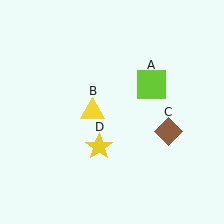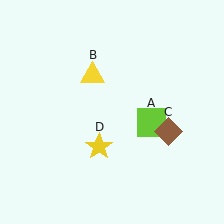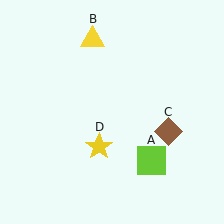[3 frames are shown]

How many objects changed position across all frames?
2 objects changed position: lime square (object A), yellow triangle (object B).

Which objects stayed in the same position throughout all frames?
Brown diamond (object C) and yellow star (object D) remained stationary.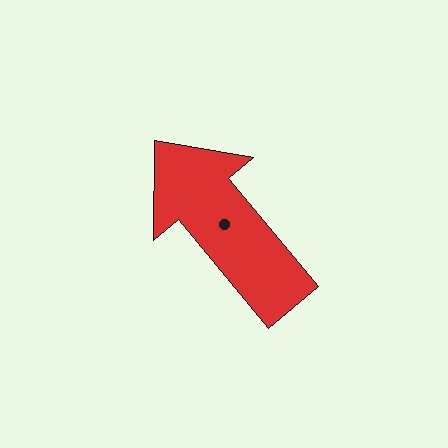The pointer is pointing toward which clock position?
Roughly 11 o'clock.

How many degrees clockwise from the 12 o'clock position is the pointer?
Approximately 320 degrees.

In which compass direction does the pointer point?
Northwest.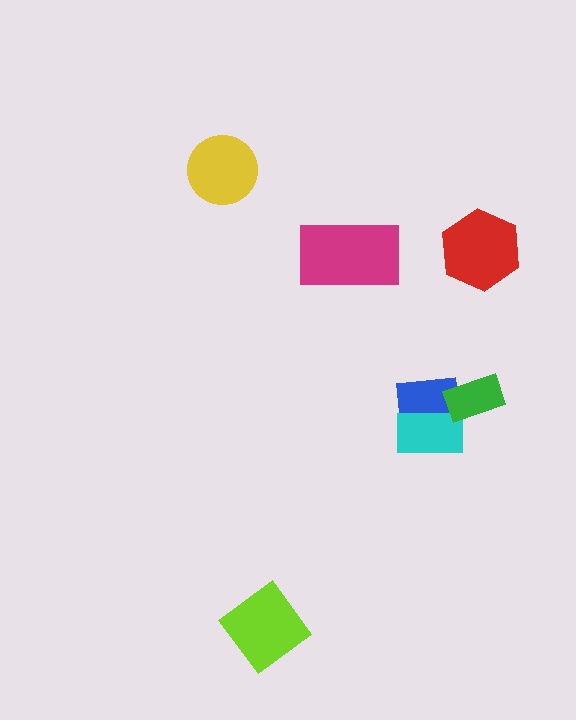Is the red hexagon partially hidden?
No, no other shape covers it.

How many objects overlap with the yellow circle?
0 objects overlap with the yellow circle.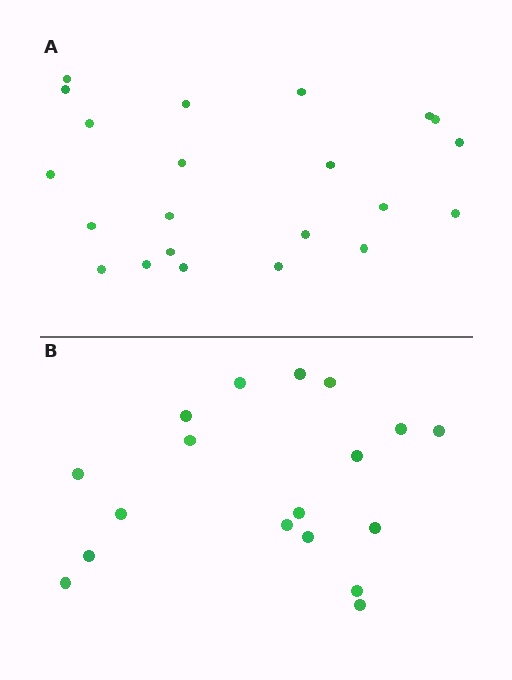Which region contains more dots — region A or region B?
Region A (the top region) has more dots.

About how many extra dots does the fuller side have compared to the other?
Region A has about 4 more dots than region B.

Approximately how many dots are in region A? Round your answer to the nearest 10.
About 20 dots. (The exact count is 22, which rounds to 20.)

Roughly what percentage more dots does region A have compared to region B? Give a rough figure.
About 20% more.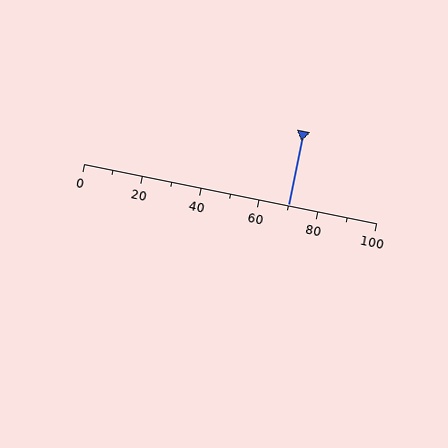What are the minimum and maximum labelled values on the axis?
The axis runs from 0 to 100.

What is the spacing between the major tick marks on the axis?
The major ticks are spaced 20 apart.